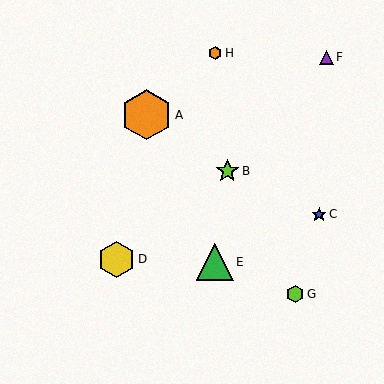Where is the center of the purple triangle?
The center of the purple triangle is at (327, 57).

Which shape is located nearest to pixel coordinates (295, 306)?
The lime hexagon (labeled G) at (295, 294) is nearest to that location.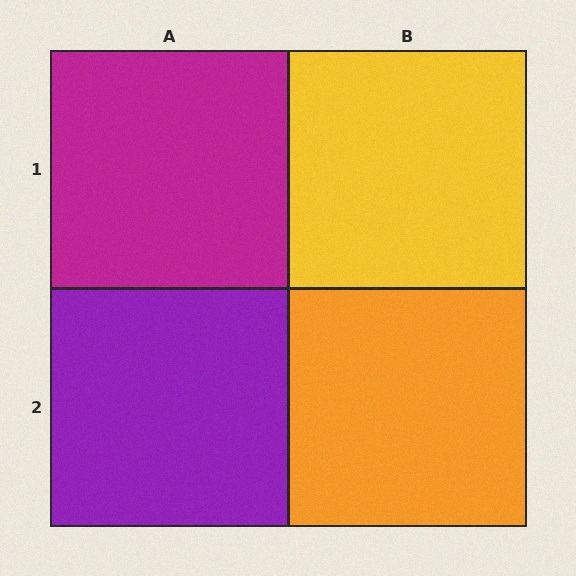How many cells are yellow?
1 cell is yellow.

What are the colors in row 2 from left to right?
Purple, orange.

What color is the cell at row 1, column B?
Yellow.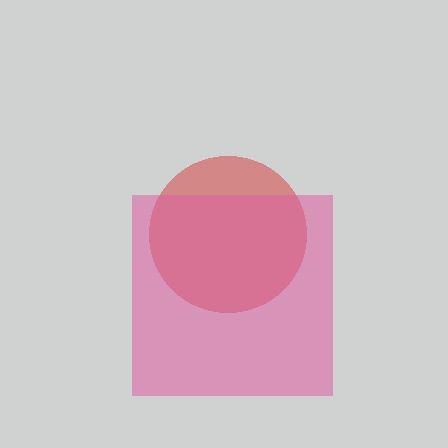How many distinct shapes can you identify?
There are 2 distinct shapes: a red circle, a pink square.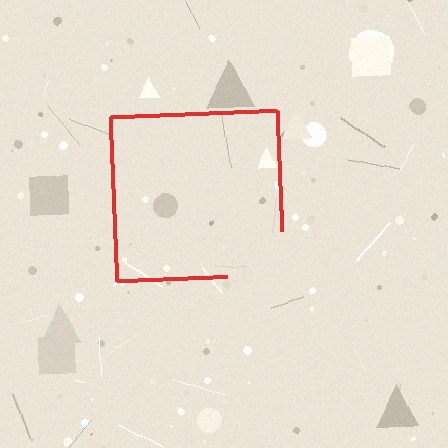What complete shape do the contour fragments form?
The contour fragments form a square.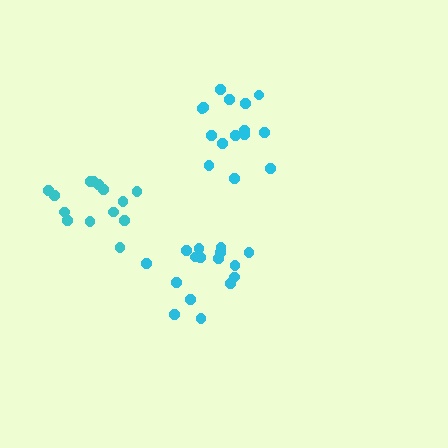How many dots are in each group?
Group 1: 16 dots, Group 2: 16 dots, Group 3: 14 dots (46 total).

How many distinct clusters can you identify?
There are 3 distinct clusters.